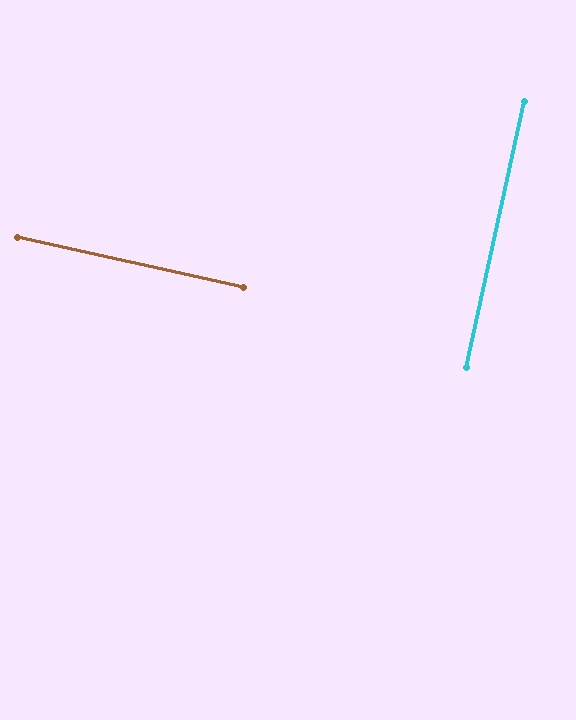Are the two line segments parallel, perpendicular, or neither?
Perpendicular — they meet at approximately 90°.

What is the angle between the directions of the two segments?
Approximately 90 degrees.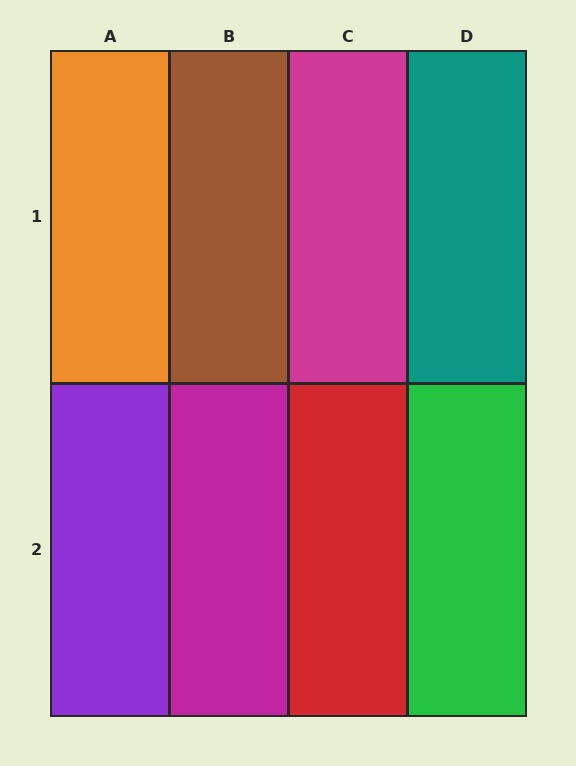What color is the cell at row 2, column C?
Red.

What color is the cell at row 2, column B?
Magenta.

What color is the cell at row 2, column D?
Green.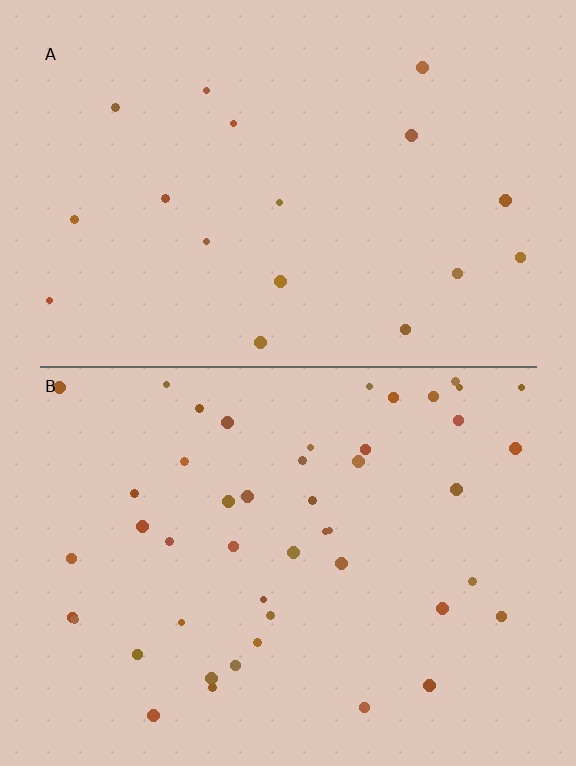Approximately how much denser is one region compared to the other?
Approximately 2.6× — region B over region A.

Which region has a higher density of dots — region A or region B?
B (the bottom).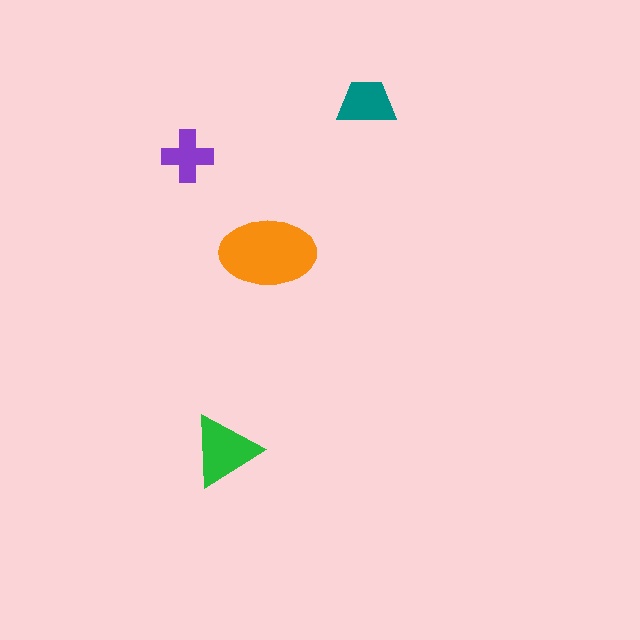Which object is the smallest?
The purple cross.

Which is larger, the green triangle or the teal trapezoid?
The green triangle.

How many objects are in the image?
There are 4 objects in the image.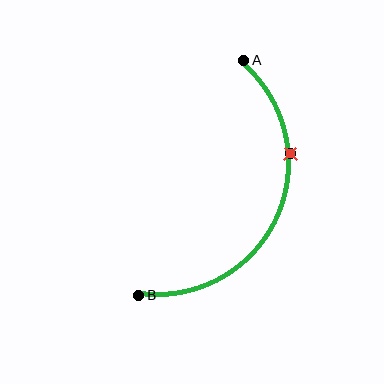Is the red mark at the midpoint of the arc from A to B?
No. The red mark lies on the arc but is closer to endpoint A. The arc midpoint would be at the point on the curve equidistant along the arc from both A and B.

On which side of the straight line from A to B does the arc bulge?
The arc bulges to the right of the straight line connecting A and B.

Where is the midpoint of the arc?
The arc midpoint is the point on the curve farthest from the straight line joining A and B. It sits to the right of that line.